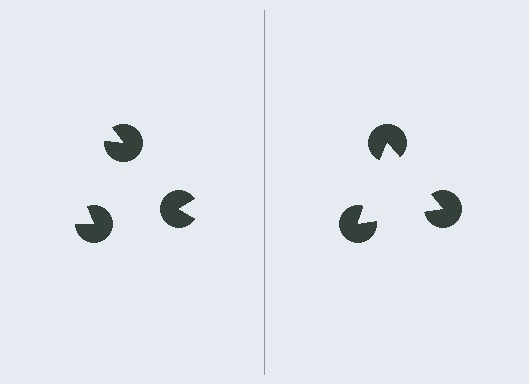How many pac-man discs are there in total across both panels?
6 — 3 on each side.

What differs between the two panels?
The pac-man discs are positioned identically on both sides; only the wedge orientations differ. On the right they align to a triangle; on the left they are misaligned.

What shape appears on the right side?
An illusory triangle.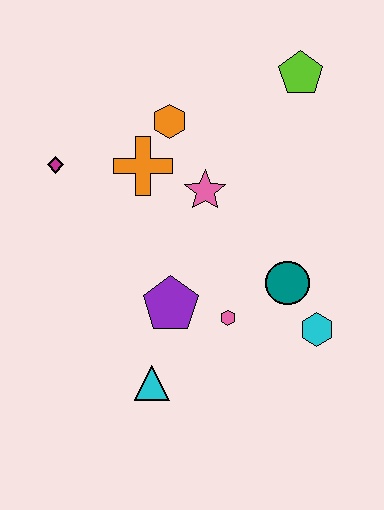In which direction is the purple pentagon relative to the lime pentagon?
The purple pentagon is below the lime pentagon.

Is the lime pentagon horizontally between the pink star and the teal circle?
No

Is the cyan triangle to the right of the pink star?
No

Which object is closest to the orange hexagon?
The orange cross is closest to the orange hexagon.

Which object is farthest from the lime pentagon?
The cyan triangle is farthest from the lime pentagon.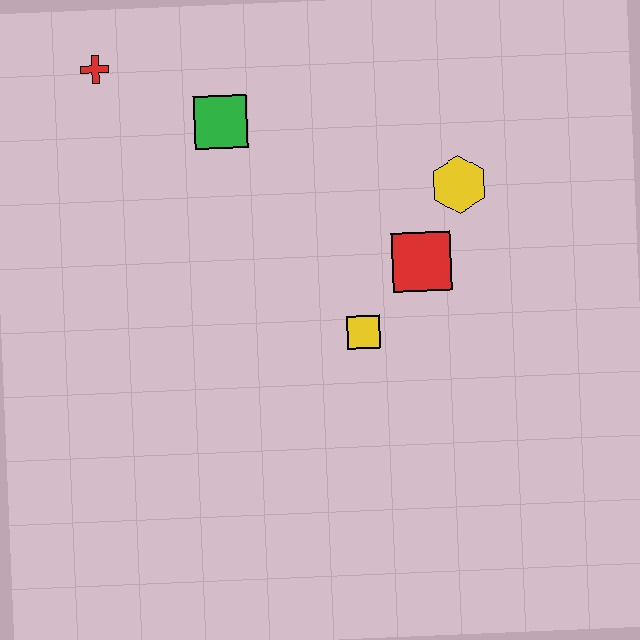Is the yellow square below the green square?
Yes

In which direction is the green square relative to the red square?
The green square is to the left of the red square.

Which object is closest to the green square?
The red cross is closest to the green square.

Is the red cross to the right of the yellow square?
No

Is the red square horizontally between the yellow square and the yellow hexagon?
Yes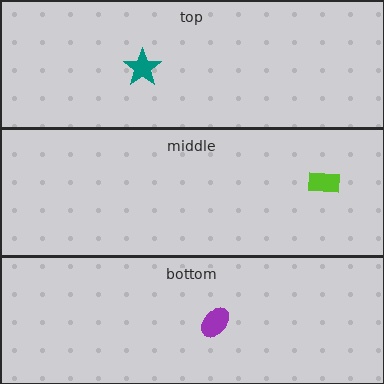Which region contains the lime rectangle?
The middle region.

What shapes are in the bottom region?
The purple ellipse.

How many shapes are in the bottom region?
1.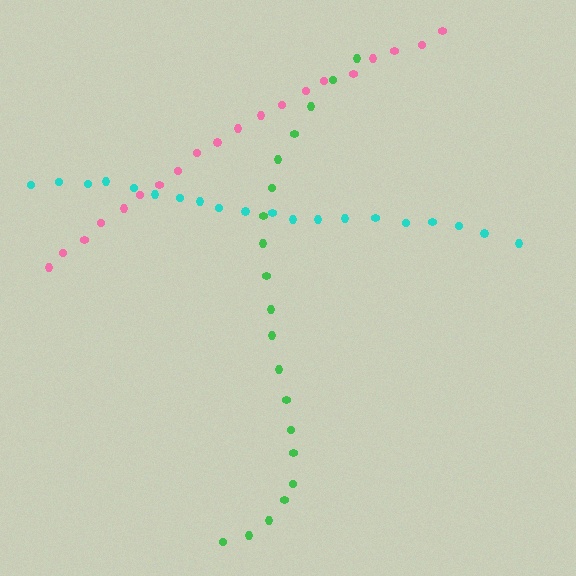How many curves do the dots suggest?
There are 3 distinct paths.